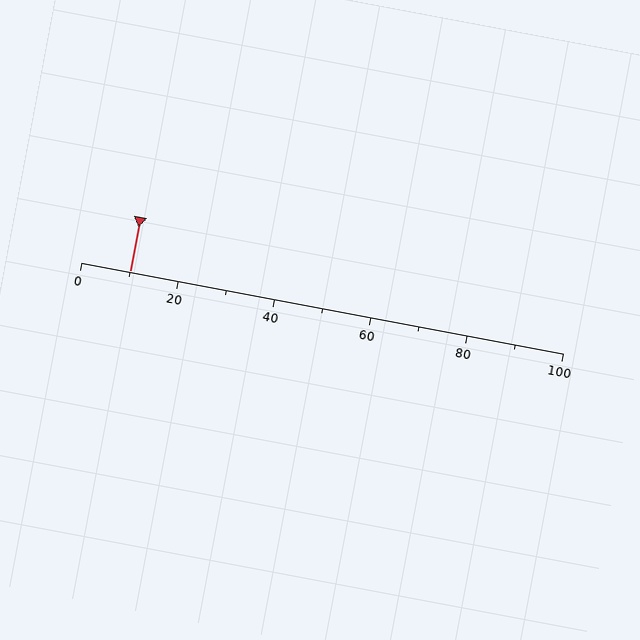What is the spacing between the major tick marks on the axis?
The major ticks are spaced 20 apart.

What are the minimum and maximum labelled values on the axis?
The axis runs from 0 to 100.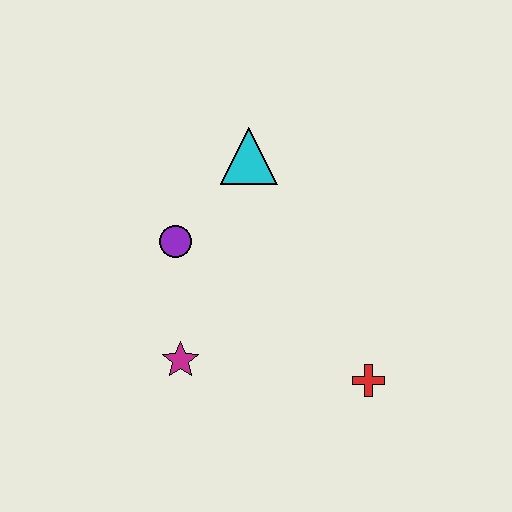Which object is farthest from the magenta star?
The cyan triangle is farthest from the magenta star.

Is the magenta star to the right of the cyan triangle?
No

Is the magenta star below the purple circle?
Yes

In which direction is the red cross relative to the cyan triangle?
The red cross is below the cyan triangle.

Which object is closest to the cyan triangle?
The purple circle is closest to the cyan triangle.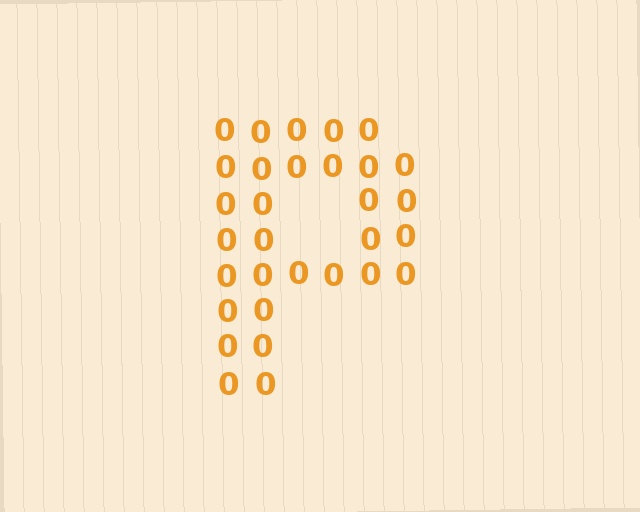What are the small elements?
The small elements are digit 0's.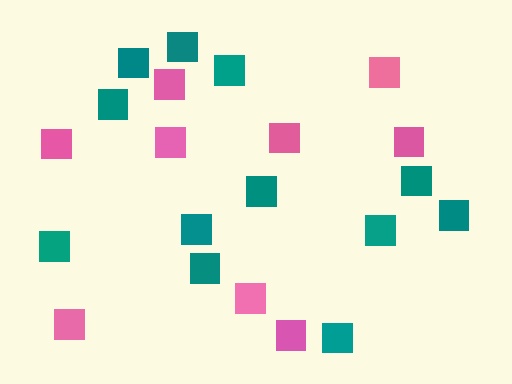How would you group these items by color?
There are 2 groups: one group of pink squares (9) and one group of teal squares (12).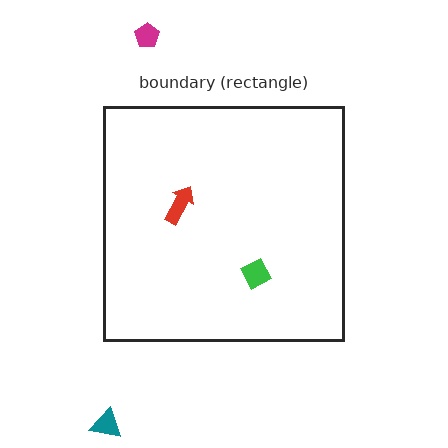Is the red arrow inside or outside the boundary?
Inside.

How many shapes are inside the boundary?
2 inside, 2 outside.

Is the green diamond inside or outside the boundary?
Inside.